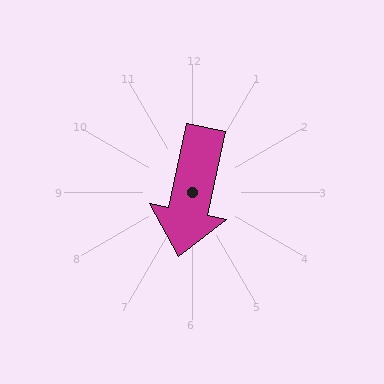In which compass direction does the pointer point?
South.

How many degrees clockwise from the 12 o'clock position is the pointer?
Approximately 192 degrees.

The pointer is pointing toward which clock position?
Roughly 6 o'clock.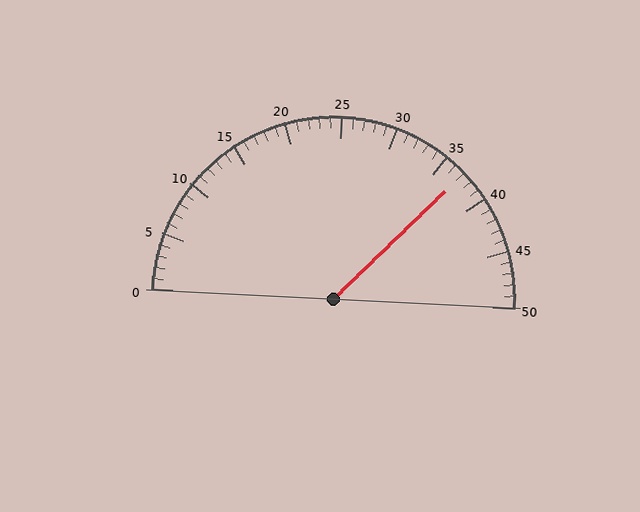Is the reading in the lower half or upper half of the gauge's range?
The reading is in the upper half of the range (0 to 50).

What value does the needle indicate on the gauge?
The needle indicates approximately 37.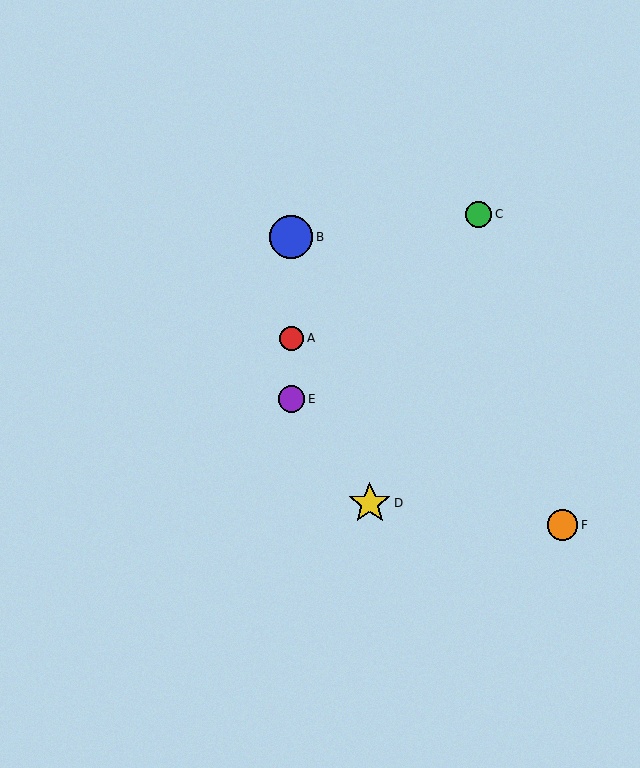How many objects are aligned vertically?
3 objects (A, B, E) are aligned vertically.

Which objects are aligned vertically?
Objects A, B, E are aligned vertically.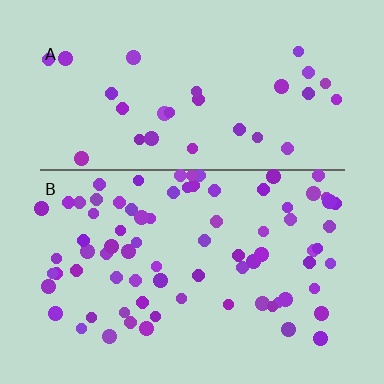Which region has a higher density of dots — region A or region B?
B (the bottom).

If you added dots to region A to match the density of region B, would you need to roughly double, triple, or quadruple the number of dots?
Approximately triple.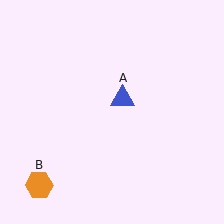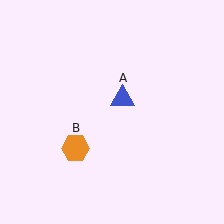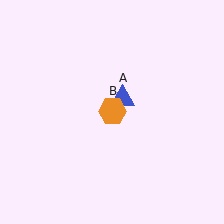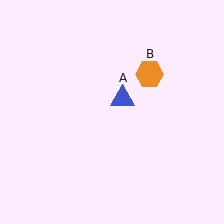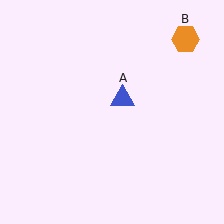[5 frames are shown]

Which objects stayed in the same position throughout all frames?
Blue triangle (object A) remained stationary.